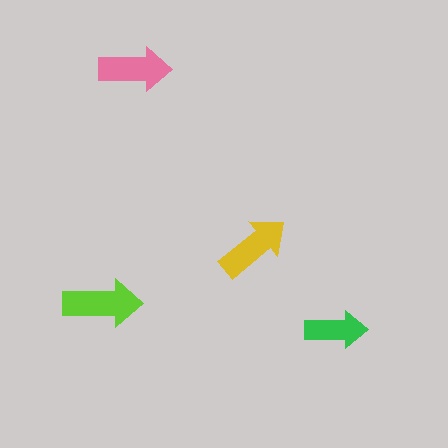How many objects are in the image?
There are 4 objects in the image.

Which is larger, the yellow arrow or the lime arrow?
The lime one.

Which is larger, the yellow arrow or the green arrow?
The yellow one.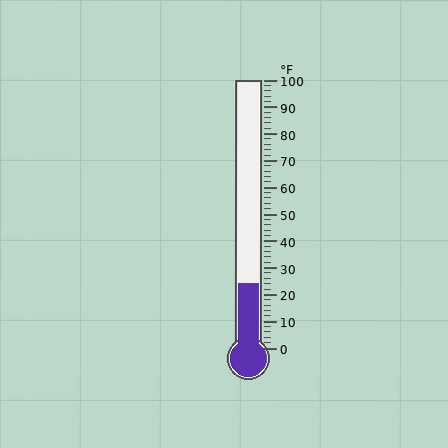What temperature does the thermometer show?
The thermometer shows approximately 24°F.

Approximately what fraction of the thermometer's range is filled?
The thermometer is filled to approximately 25% of its range.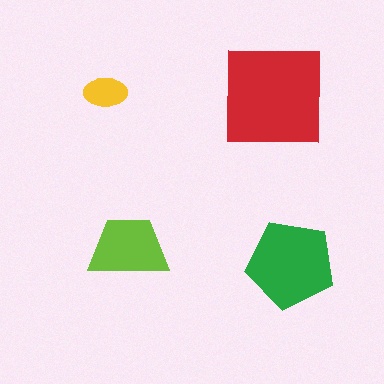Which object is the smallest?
The yellow ellipse.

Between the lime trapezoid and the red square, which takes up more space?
The red square.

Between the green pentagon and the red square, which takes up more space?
The red square.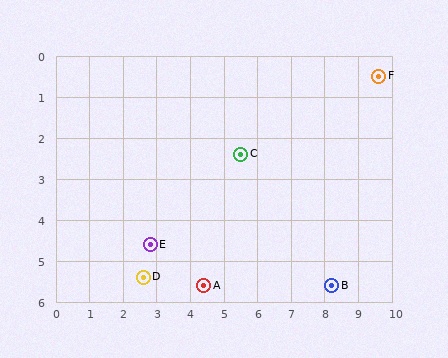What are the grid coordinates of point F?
Point F is at approximately (9.6, 0.5).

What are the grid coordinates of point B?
Point B is at approximately (8.2, 5.6).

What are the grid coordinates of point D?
Point D is at approximately (2.6, 5.4).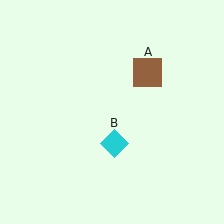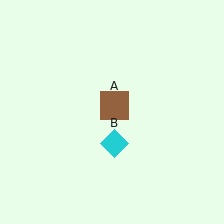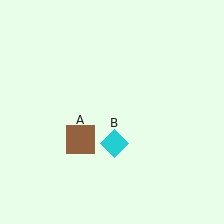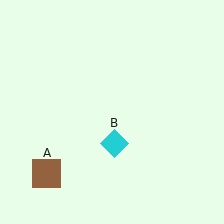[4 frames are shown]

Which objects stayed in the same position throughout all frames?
Cyan diamond (object B) remained stationary.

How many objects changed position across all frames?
1 object changed position: brown square (object A).